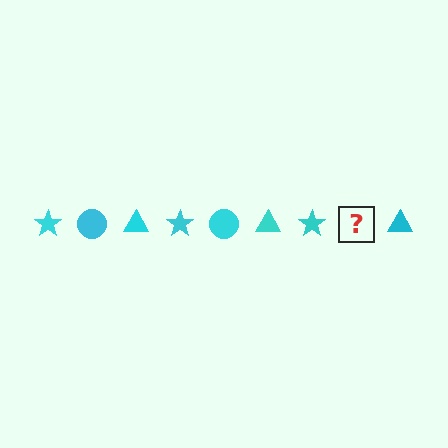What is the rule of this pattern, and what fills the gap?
The rule is that the pattern cycles through star, circle, triangle shapes in cyan. The gap should be filled with a cyan circle.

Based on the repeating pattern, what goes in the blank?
The blank should be a cyan circle.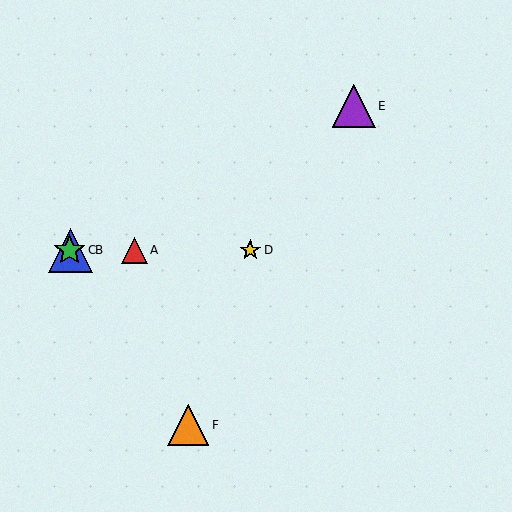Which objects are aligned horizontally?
Objects A, B, C, D are aligned horizontally.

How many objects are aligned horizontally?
4 objects (A, B, C, D) are aligned horizontally.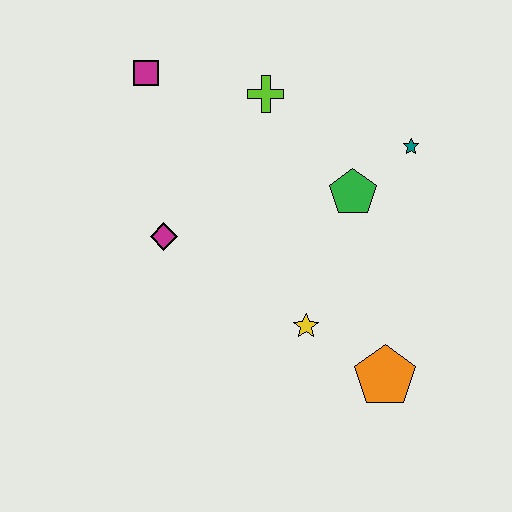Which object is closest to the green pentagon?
The teal star is closest to the green pentagon.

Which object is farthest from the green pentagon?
The magenta square is farthest from the green pentagon.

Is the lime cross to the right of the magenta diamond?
Yes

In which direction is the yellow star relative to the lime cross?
The yellow star is below the lime cross.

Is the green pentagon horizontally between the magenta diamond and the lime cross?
No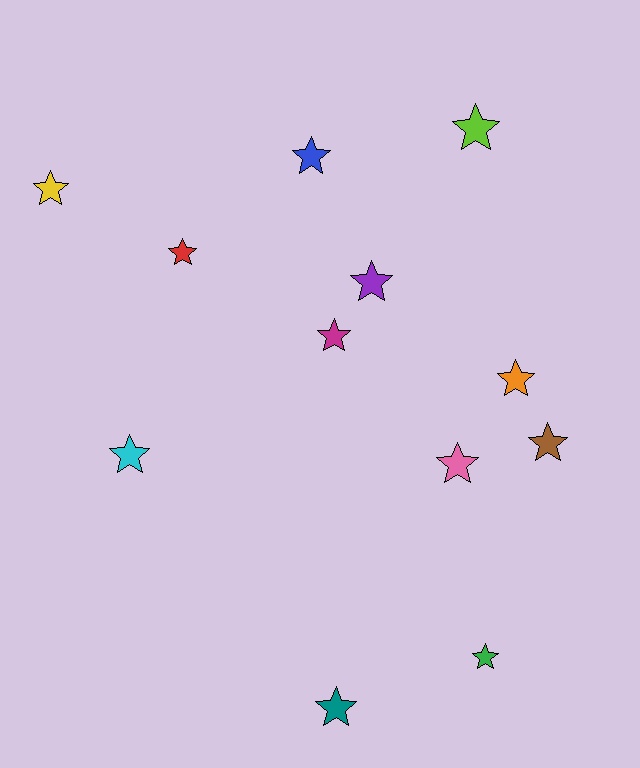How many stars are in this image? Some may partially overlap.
There are 12 stars.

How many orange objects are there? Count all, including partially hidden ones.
There is 1 orange object.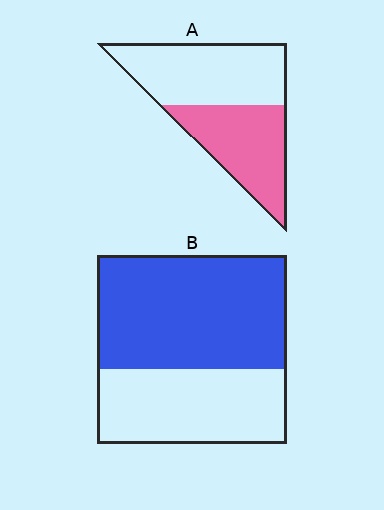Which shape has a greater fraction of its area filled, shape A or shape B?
Shape B.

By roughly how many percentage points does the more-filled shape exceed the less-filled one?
By roughly 15 percentage points (B over A).